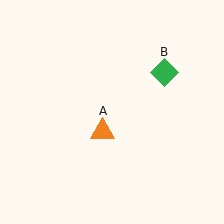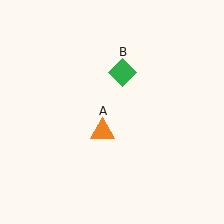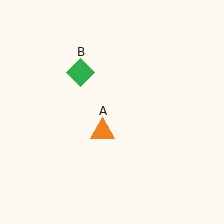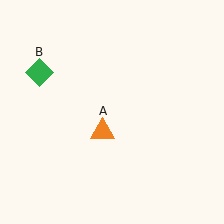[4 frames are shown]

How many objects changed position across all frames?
1 object changed position: green diamond (object B).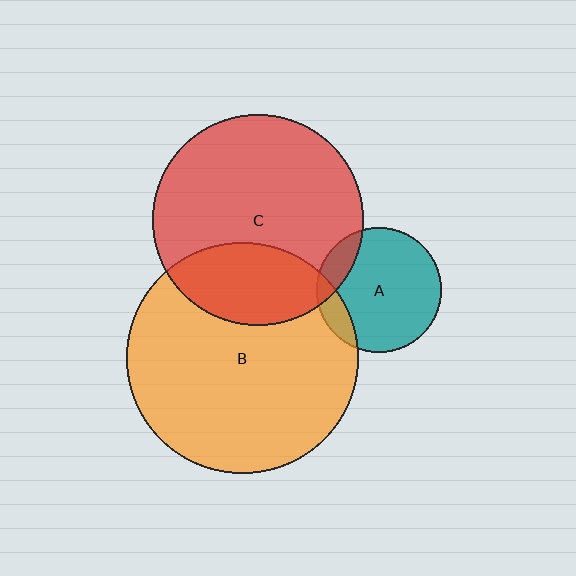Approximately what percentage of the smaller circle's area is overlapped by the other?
Approximately 15%.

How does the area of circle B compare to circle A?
Approximately 3.5 times.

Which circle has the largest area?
Circle B (orange).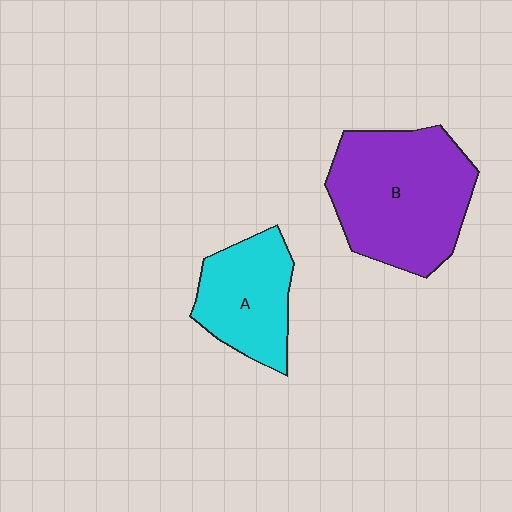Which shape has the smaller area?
Shape A (cyan).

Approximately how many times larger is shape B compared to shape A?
Approximately 1.7 times.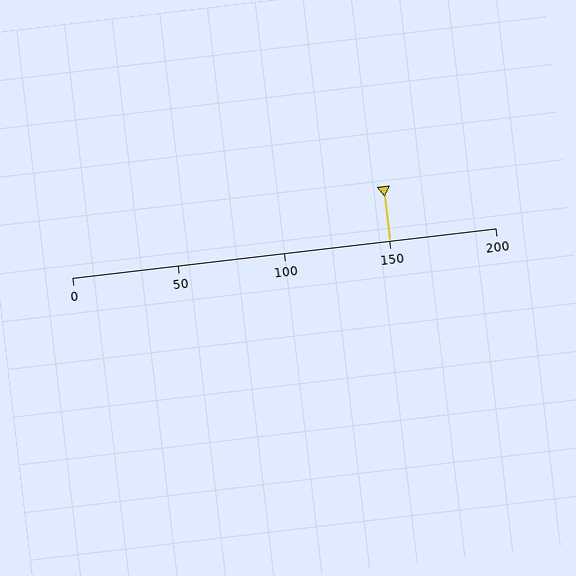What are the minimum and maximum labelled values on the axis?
The axis runs from 0 to 200.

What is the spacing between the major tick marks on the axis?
The major ticks are spaced 50 apart.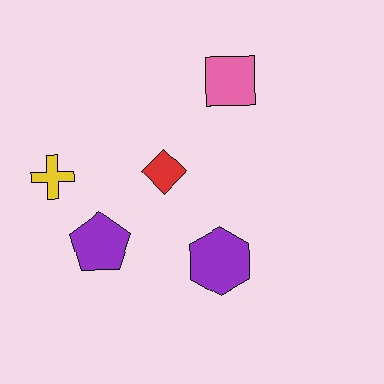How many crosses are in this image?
There is 1 cross.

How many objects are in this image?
There are 5 objects.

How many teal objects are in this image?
There are no teal objects.